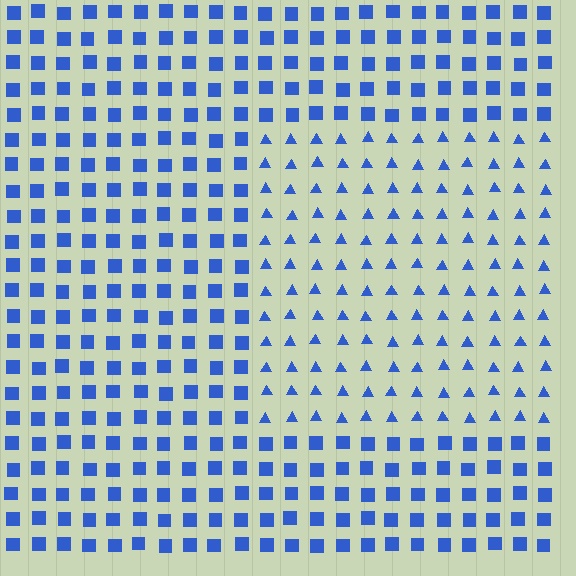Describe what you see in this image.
The image is filled with small blue elements arranged in a uniform grid. A rectangle-shaped region contains triangles, while the surrounding area contains squares. The boundary is defined purely by the change in element shape.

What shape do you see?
I see a rectangle.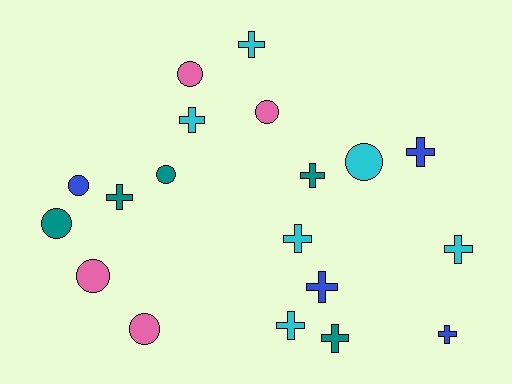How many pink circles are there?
There are 4 pink circles.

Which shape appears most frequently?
Cross, with 11 objects.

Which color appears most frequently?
Cyan, with 6 objects.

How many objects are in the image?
There are 19 objects.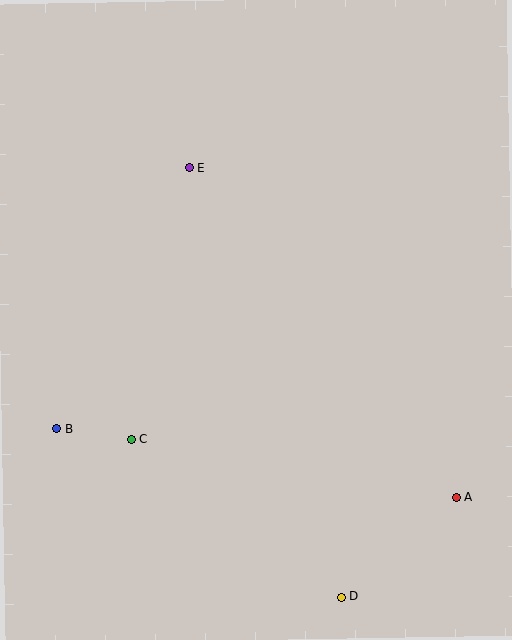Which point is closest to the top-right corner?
Point E is closest to the top-right corner.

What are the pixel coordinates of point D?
Point D is at (341, 597).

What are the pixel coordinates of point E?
Point E is at (190, 168).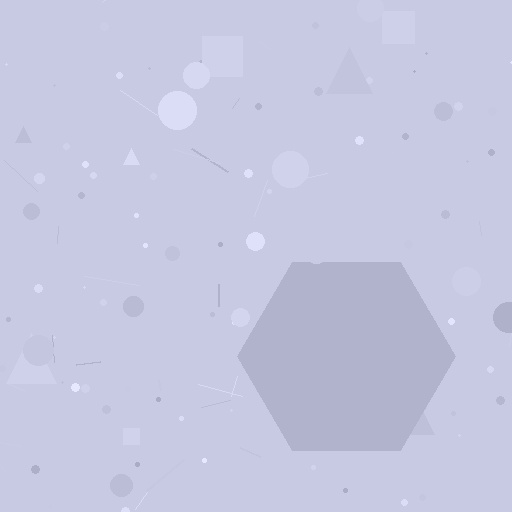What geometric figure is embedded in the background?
A hexagon is embedded in the background.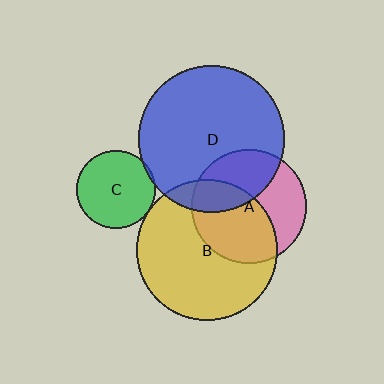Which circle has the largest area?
Circle D (blue).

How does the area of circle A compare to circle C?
Approximately 2.1 times.